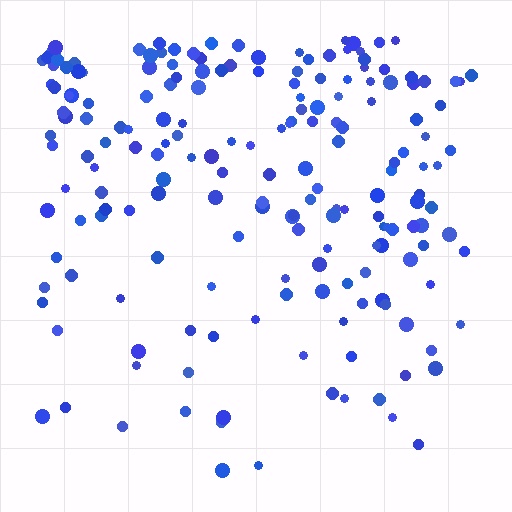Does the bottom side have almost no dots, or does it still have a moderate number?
Still a moderate number, just noticeably fewer than the top.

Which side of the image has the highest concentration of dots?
The top.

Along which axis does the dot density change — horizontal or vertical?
Vertical.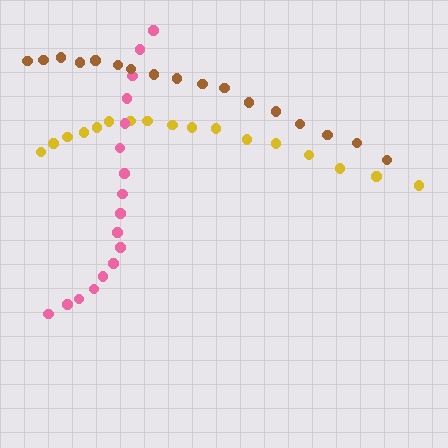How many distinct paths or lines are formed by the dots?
There are 3 distinct paths.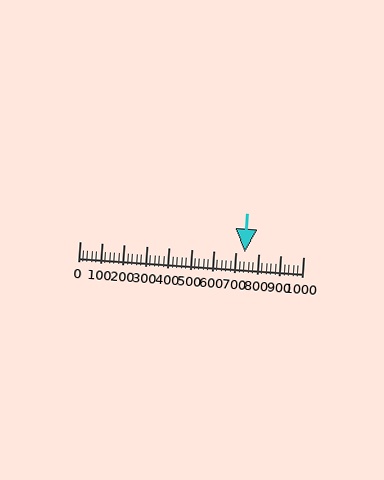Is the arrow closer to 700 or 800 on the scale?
The arrow is closer to 700.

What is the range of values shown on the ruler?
The ruler shows values from 0 to 1000.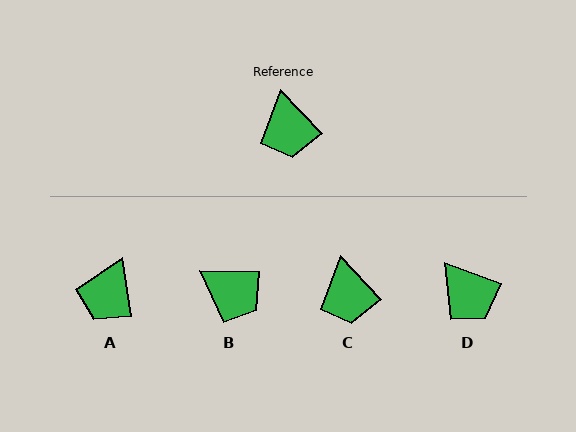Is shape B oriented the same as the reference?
No, it is off by about 46 degrees.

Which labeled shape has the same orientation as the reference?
C.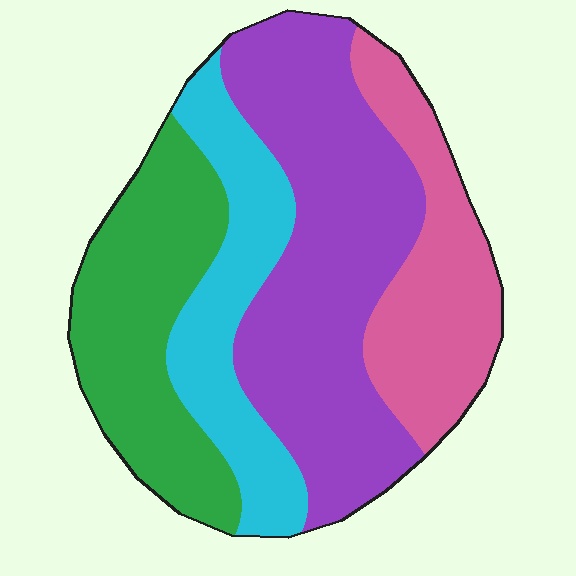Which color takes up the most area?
Purple, at roughly 40%.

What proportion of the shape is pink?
Pink covers 19% of the shape.